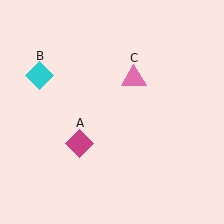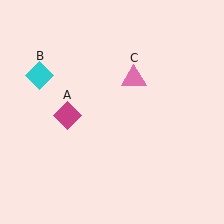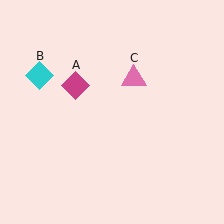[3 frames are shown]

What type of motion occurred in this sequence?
The magenta diamond (object A) rotated clockwise around the center of the scene.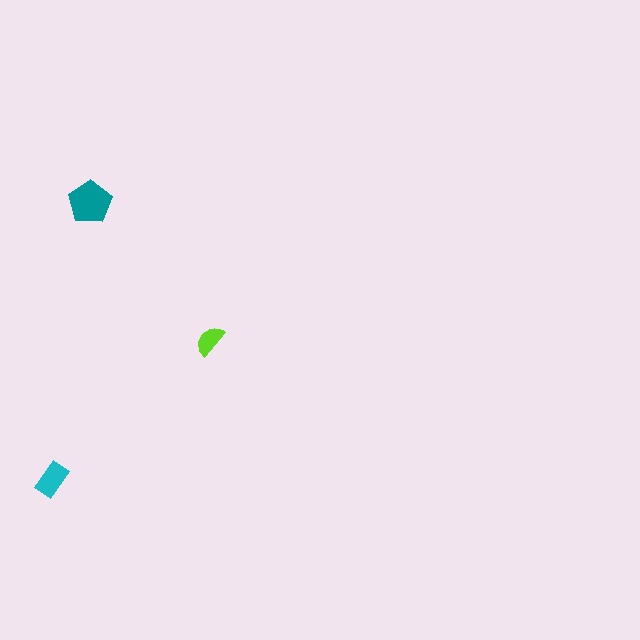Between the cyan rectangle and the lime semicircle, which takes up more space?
The cyan rectangle.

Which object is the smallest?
The lime semicircle.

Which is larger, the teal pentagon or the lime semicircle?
The teal pentagon.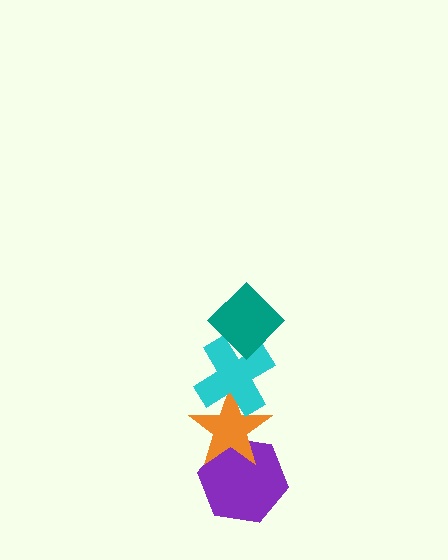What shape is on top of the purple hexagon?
The orange star is on top of the purple hexagon.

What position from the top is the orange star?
The orange star is 3rd from the top.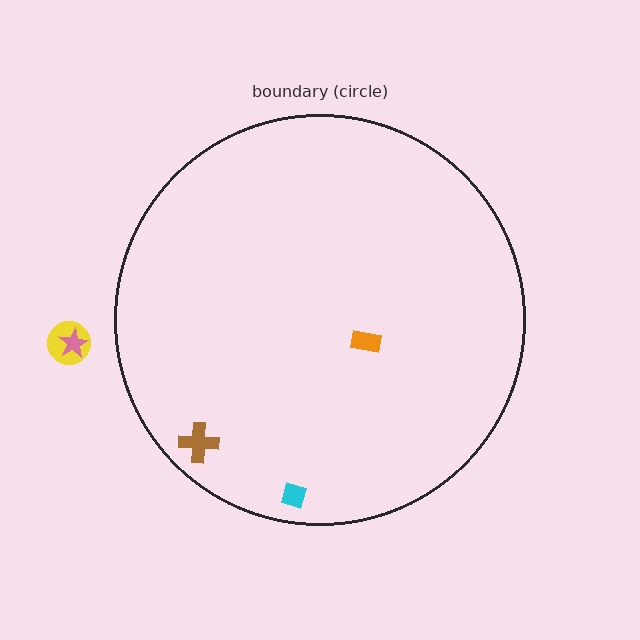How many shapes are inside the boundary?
3 inside, 2 outside.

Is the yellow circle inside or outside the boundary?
Outside.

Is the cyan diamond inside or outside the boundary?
Inside.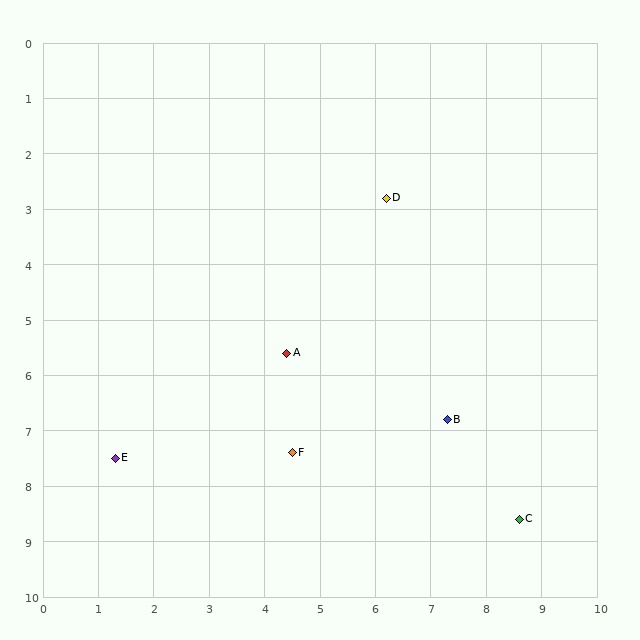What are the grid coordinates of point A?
Point A is at approximately (4.4, 5.6).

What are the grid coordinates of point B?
Point B is at approximately (7.3, 6.8).